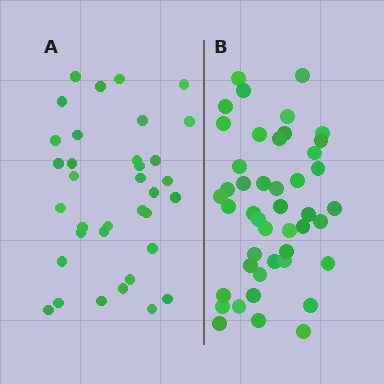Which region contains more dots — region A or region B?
Region B (the right region) has more dots.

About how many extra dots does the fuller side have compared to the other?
Region B has roughly 10 or so more dots than region A.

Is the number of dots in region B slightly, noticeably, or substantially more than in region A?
Region B has noticeably more, but not dramatically so. The ratio is roughly 1.3 to 1.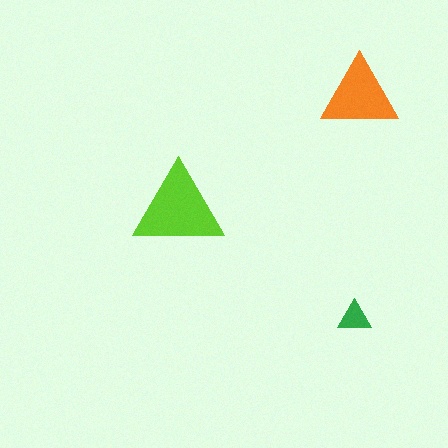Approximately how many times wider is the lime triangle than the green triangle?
About 2.5 times wider.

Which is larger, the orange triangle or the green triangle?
The orange one.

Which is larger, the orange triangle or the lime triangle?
The lime one.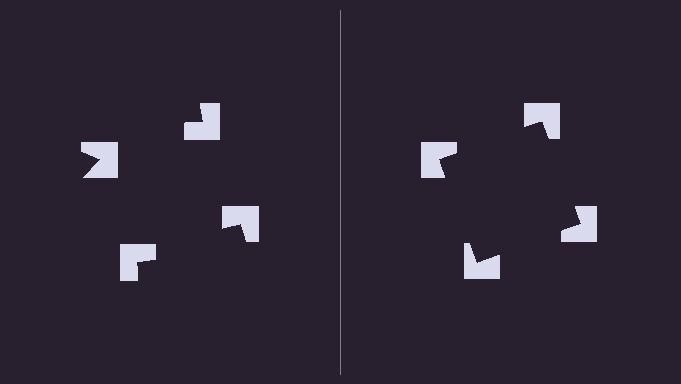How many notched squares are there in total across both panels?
8 — 4 on each side.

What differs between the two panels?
The notched squares are positioned identically on both sides; only the wedge orientations differ. On the right they align to a square; on the left they are misaligned.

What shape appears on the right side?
An illusory square.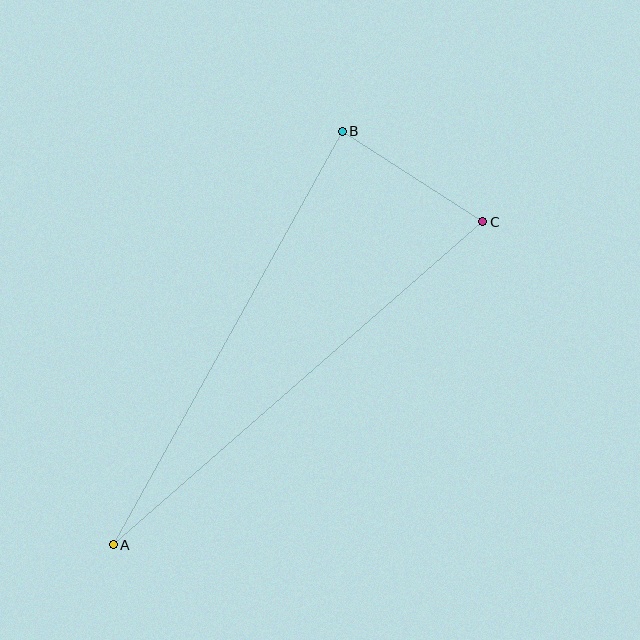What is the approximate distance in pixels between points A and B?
The distance between A and B is approximately 473 pixels.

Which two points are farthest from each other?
Points A and C are farthest from each other.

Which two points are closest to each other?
Points B and C are closest to each other.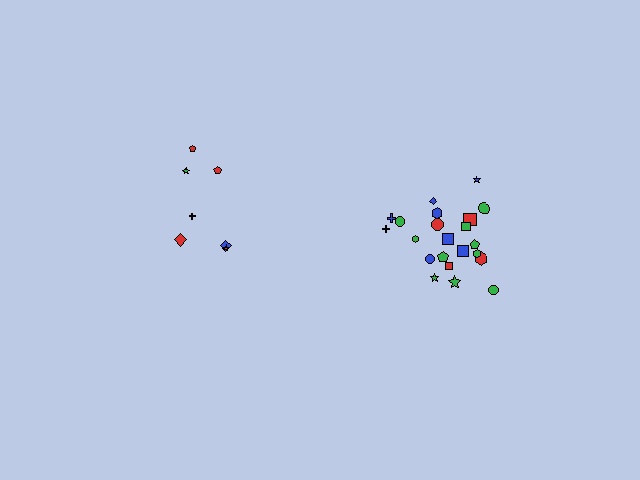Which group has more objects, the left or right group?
The right group.